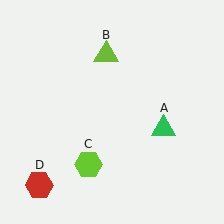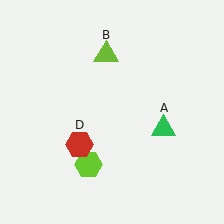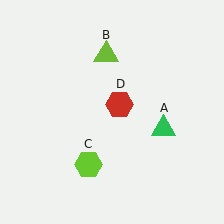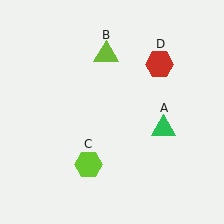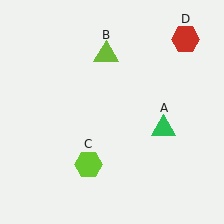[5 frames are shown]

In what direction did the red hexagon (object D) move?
The red hexagon (object D) moved up and to the right.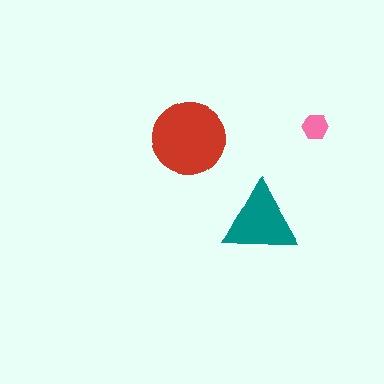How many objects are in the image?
There are 3 objects in the image.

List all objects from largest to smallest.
The red circle, the teal triangle, the pink hexagon.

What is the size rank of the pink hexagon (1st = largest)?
3rd.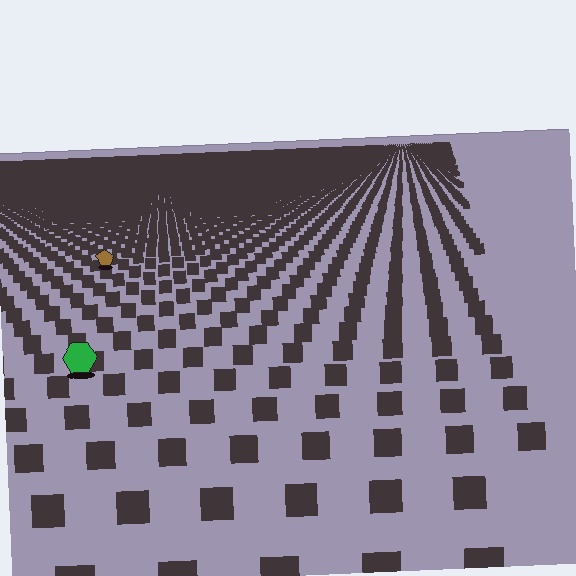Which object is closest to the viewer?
The green hexagon is closest. The texture marks near it are larger and more spread out.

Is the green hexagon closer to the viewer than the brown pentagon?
Yes. The green hexagon is closer — you can tell from the texture gradient: the ground texture is coarser near it.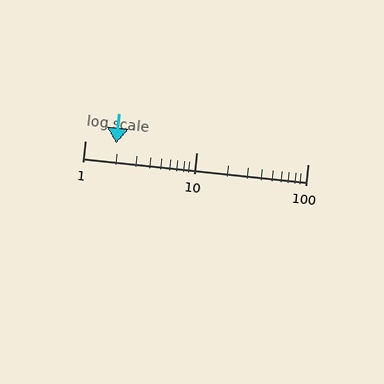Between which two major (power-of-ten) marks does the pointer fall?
The pointer is between 1 and 10.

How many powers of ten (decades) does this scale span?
The scale spans 2 decades, from 1 to 100.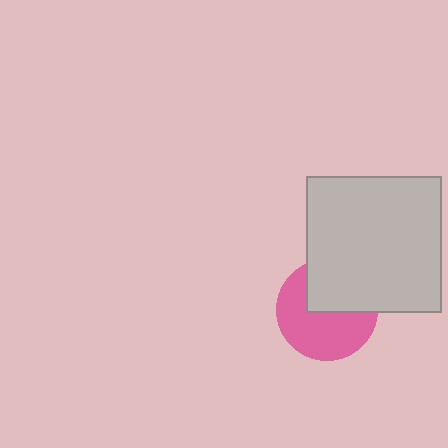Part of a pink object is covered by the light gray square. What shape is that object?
It is a circle.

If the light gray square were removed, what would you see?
You would see the complete pink circle.